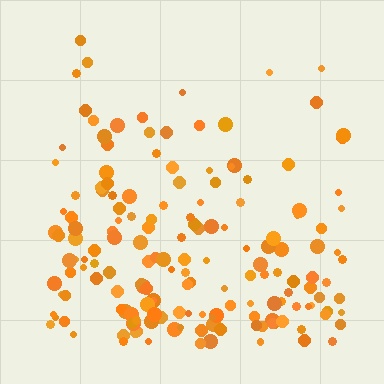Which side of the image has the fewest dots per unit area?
The top.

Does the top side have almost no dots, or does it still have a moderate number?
Still a moderate number, just noticeably fewer than the bottom.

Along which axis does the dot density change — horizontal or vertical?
Vertical.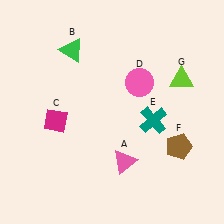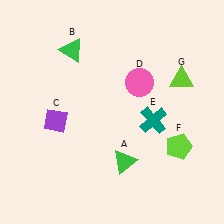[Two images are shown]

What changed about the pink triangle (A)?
In Image 1, A is pink. In Image 2, it changed to green.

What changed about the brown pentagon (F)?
In Image 1, F is brown. In Image 2, it changed to lime.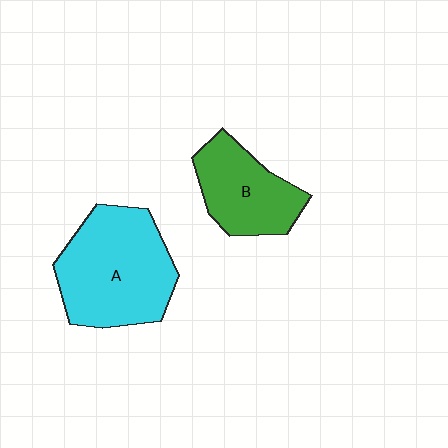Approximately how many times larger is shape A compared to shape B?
Approximately 1.6 times.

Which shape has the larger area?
Shape A (cyan).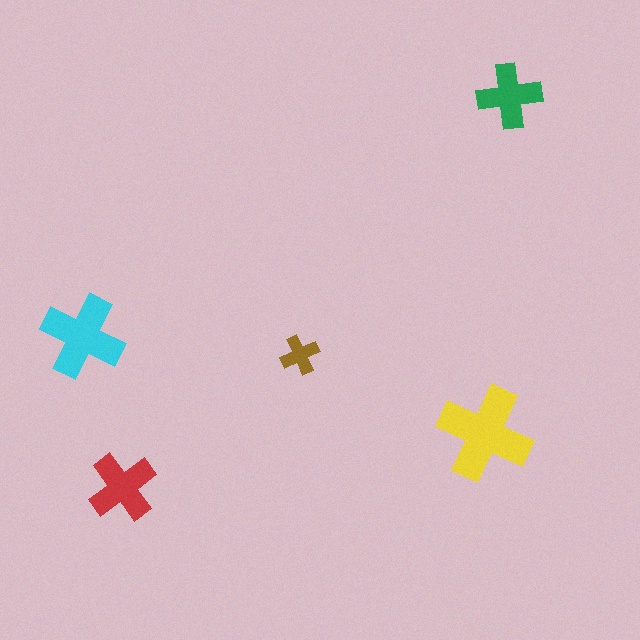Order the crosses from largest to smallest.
the yellow one, the cyan one, the red one, the green one, the brown one.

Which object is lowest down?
The red cross is bottommost.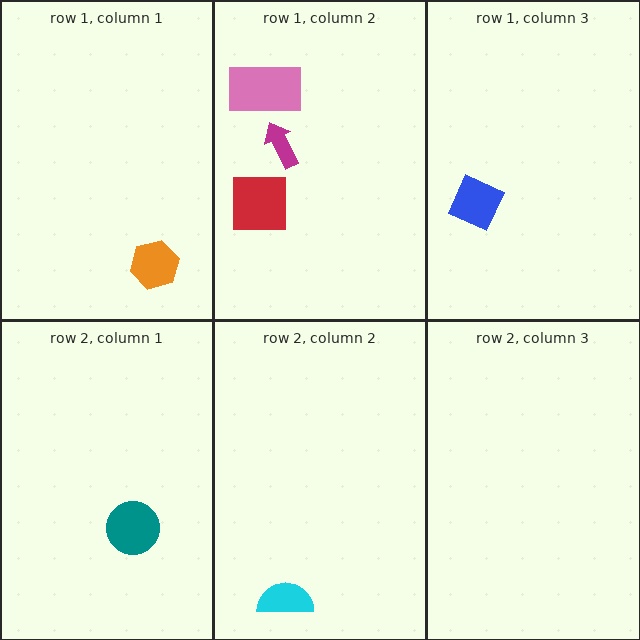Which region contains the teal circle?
The row 2, column 1 region.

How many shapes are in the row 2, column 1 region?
1.